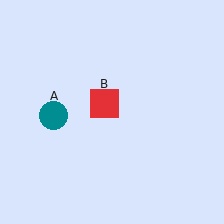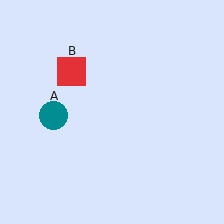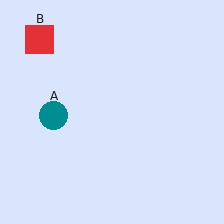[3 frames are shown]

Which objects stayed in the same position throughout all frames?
Teal circle (object A) remained stationary.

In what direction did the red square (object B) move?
The red square (object B) moved up and to the left.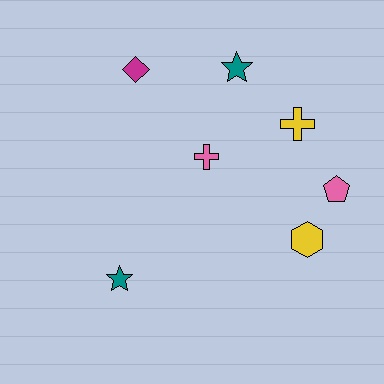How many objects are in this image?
There are 7 objects.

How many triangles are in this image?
There are no triangles.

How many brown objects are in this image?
There are no brown objects.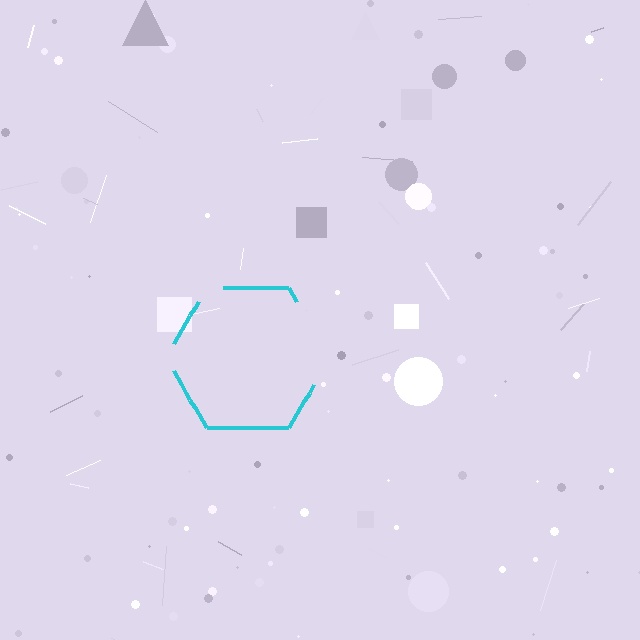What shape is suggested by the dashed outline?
The dashed outline suggests a hexagon.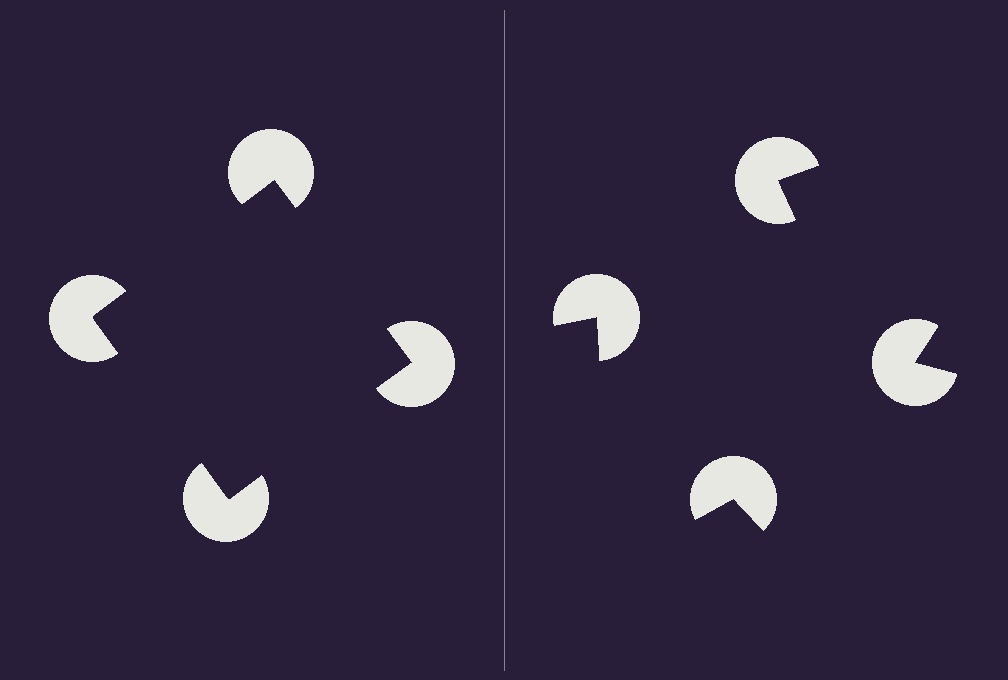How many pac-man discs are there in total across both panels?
8 — 4 on each side.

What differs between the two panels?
The pac-man discs are positioned identically on both sides; only the wedge orientations differ. On the left they align to a square; on the right they are misaligned.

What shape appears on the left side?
An illusory square.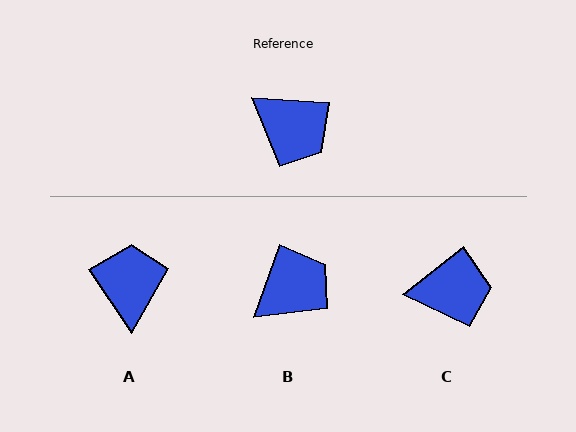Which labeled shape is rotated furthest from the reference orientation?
A, about 128 degrees away.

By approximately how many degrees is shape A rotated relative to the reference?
Approximately 128 degrees counter-clockwise.